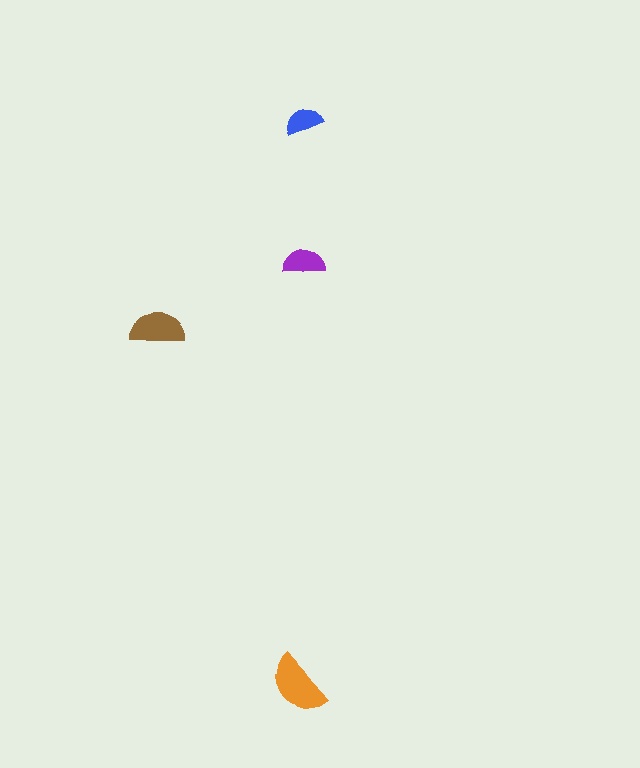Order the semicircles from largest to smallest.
the orange one, the brown one, the purple one, the blue one.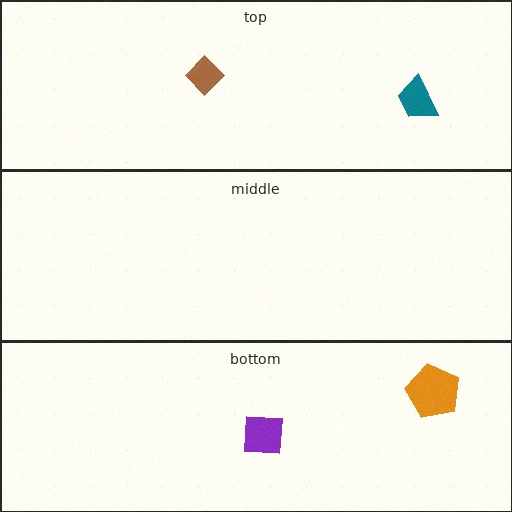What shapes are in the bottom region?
The purple square, the orange pentagon.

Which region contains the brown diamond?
The top region.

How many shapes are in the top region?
2.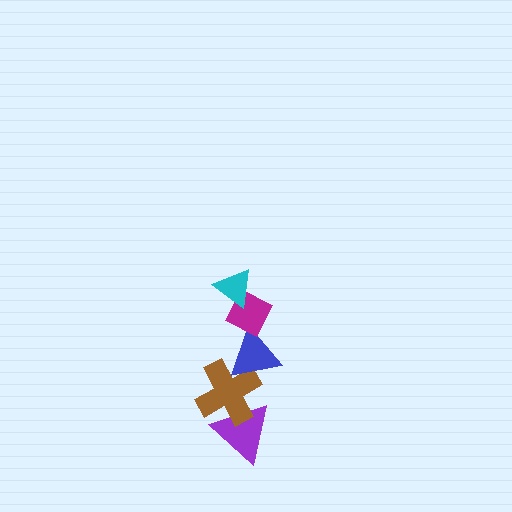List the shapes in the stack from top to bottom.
From top to bottom: the cyan triangle, the magenta diamond, the blue triangle, the brown cross, the purple triangle.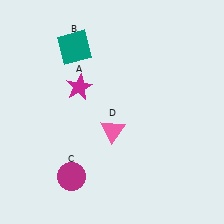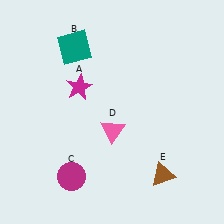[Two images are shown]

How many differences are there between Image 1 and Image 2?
There is 1 difference between the two images.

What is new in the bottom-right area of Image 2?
A brown triangle (E) was added in the bottom-right area of Image 2.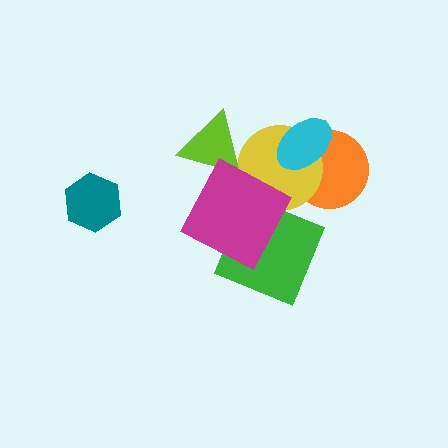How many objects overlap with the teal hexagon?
0 objects overlap with the teal hexagon.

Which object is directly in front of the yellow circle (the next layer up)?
The lime triangle is directly in front of the yellow circle.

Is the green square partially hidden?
Yes, it is partially covered by another shape.